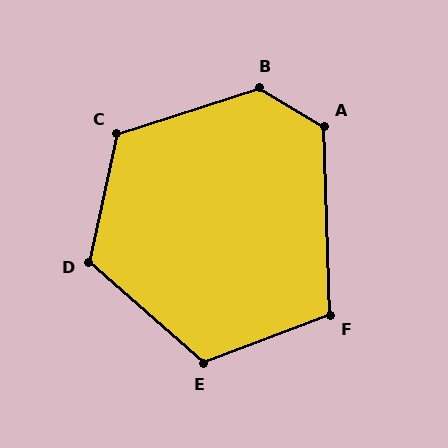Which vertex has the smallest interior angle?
F, at approximately 109 degrees.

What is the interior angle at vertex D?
Approximately 119 degrees (obtuse).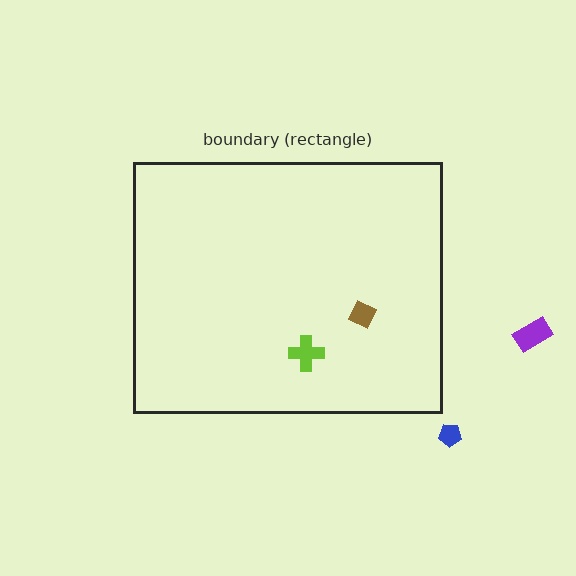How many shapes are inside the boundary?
2 inside, 2 outside.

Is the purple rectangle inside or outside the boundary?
Outside.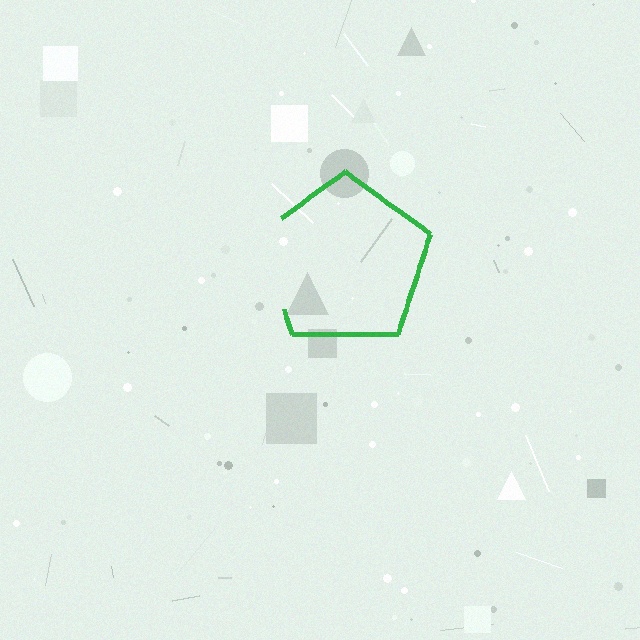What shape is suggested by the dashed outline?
The dashed outline suggests a pentagon.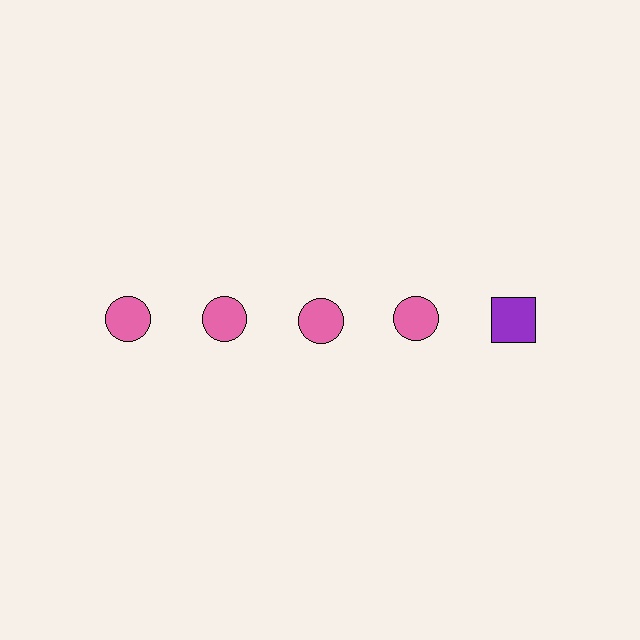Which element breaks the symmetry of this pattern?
The purple square in the top row, rightmost column breaks the symmetry. All other shapes are pink circles.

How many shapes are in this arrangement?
There are 5 shapes arranged in a grid pattern.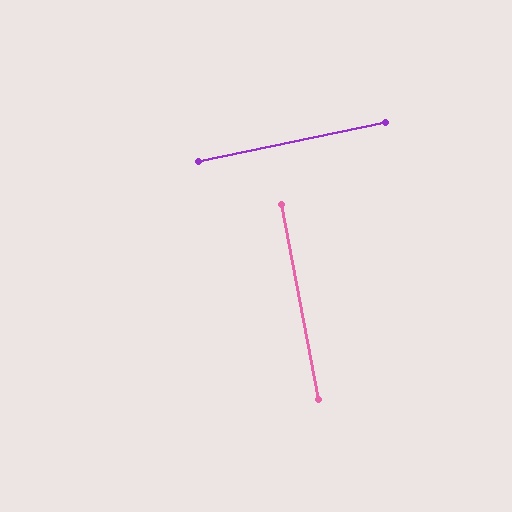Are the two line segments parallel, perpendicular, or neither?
Perpendicular — they meet at approximately 89°.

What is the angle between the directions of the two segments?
Approximately 89 degrees.